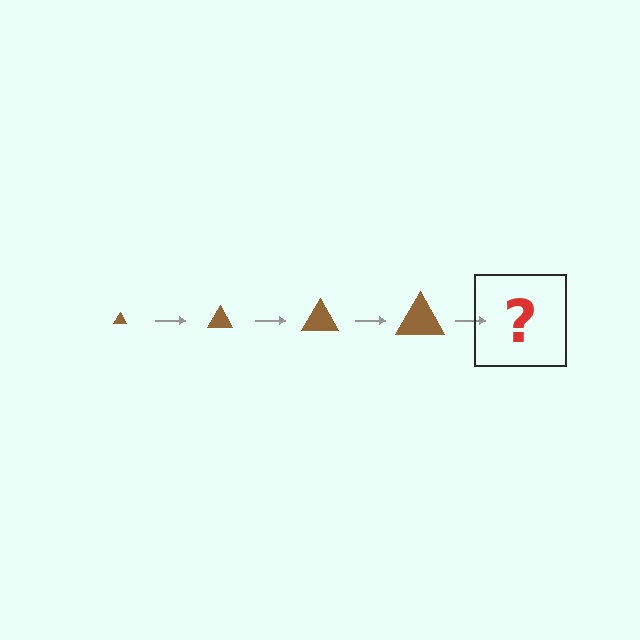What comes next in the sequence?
The next element should be a brown triangle, larger than the previous one.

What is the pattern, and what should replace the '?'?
The pattern is that the triangle gets progressively larger each step. The '?' should be a brown triangle, larger than the previous one.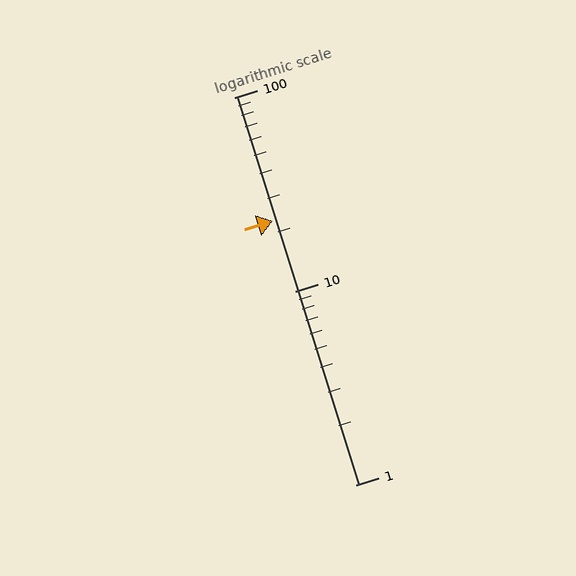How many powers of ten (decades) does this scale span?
The scale spans 2 decades, from 1 to 100.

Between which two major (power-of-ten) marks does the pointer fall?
The pointer is between 10 and 100.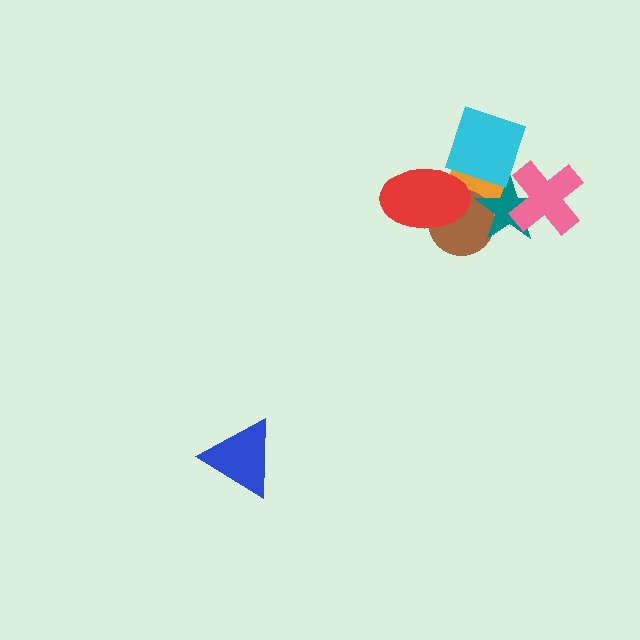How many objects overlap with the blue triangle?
0 objects overlap with the blue triangle.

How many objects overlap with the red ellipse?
3 objects overlap with the red ellipse.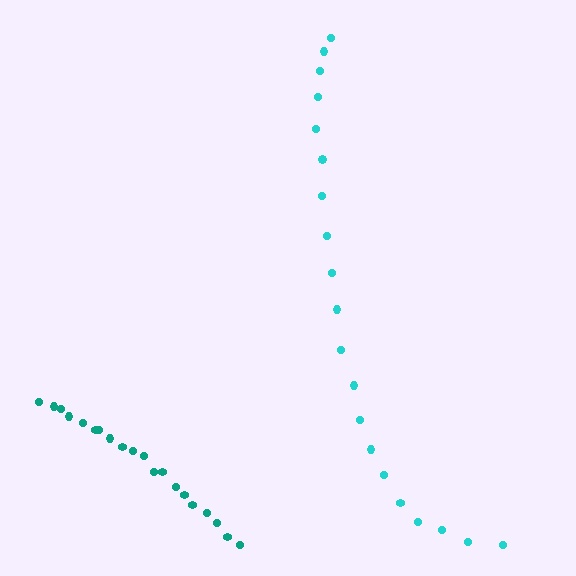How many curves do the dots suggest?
There are 2 distinct paths.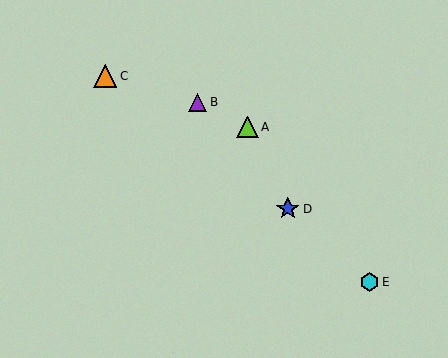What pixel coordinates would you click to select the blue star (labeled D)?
Click at (288, 209) to select the blue star D.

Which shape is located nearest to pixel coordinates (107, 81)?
The orange triangle (labeled C) at (105, 76) is nearest to that location.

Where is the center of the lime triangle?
The center of the lime triangle is at (247, 127).